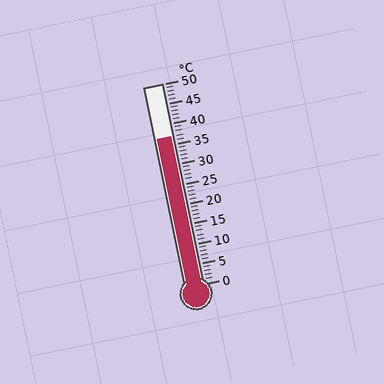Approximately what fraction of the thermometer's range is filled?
The thermometer is filled to approximately 75% of its range.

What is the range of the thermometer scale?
The thermometer scale ranges from 0°C to 50°C.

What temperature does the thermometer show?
The thermometer shows approximately 37°C.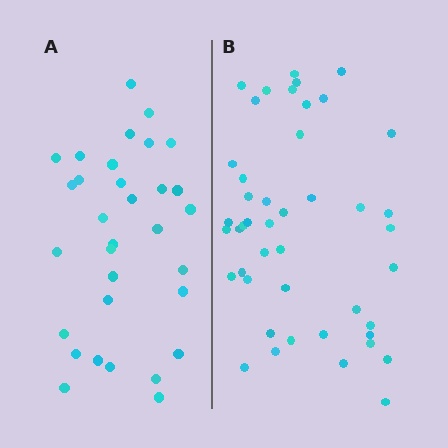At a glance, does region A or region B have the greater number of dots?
Region B (the right region) has more dots.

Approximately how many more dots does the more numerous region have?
Region B has approximately 15 more dots than region A.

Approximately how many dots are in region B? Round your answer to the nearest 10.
About 40 dots. (The exact count is 45, which rounds to 40.)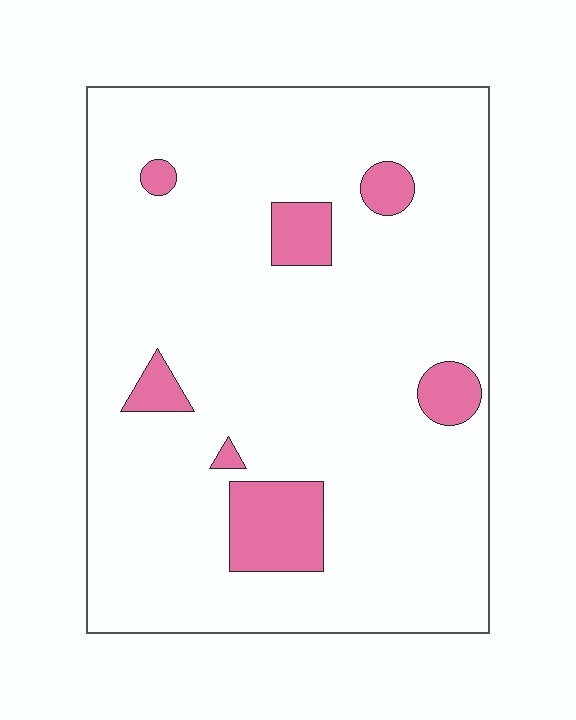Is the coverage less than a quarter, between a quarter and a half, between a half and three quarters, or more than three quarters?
Less than a quarter.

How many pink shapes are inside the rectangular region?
7.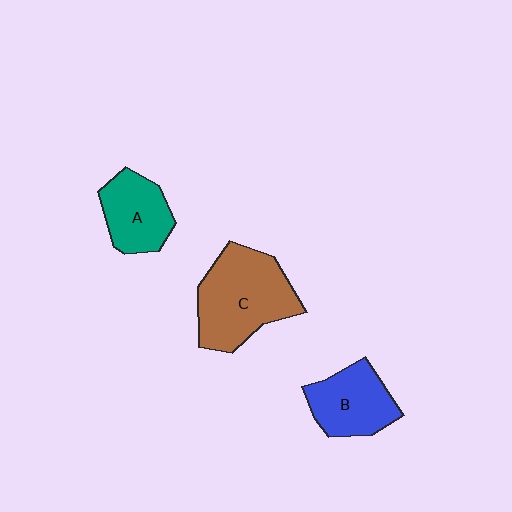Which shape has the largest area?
Shape C (brown).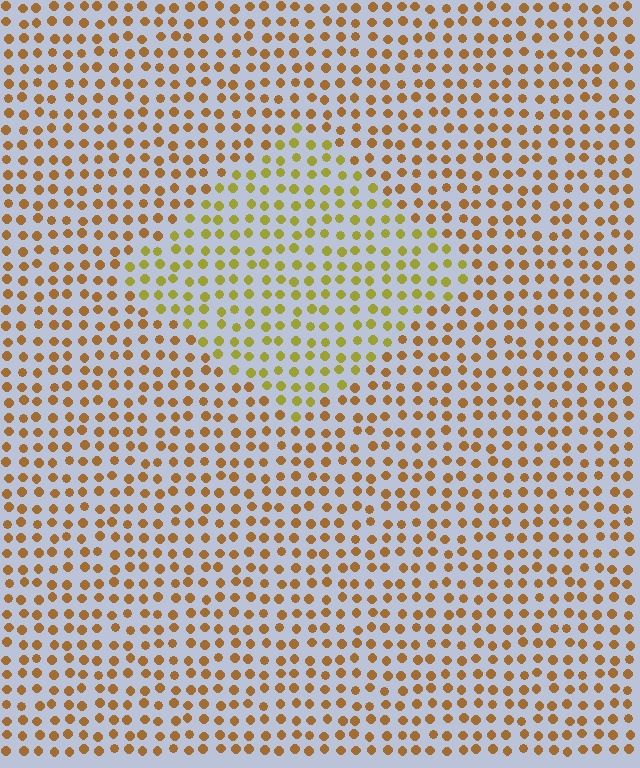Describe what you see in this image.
The image is filled with small brown elements in a uniform arrangement. A diamond-shaped region is visible where the elements are tinted to a slightly different hue, forming a subtle color boundary.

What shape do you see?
I see a diamond.